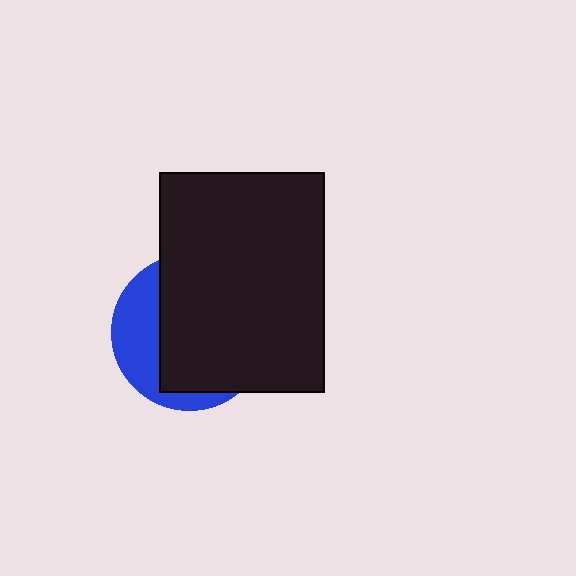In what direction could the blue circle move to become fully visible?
The blue circle could move left. That would shift it out from behind the black rectangle entirely.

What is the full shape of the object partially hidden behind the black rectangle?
The partially hidden object is a blue circle.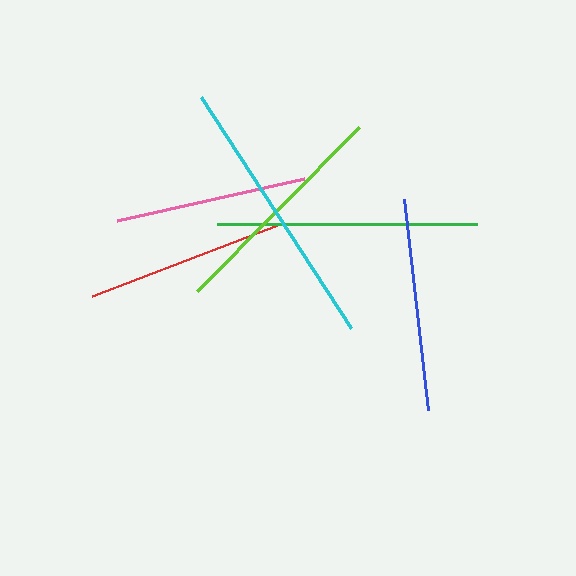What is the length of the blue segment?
The blue segment is approximately 213 pixels long.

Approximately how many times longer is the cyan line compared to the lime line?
The cyan line is approximately 1.2 times the length of the lime line.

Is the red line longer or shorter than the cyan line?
The cyan line is longer than the red line.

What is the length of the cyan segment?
The cyan segment is approximately 276 pixels long.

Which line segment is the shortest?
The pink line is the shortest at approximately 192 pixels.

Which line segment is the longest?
The cyan line is the longest at approximately 276 pixels.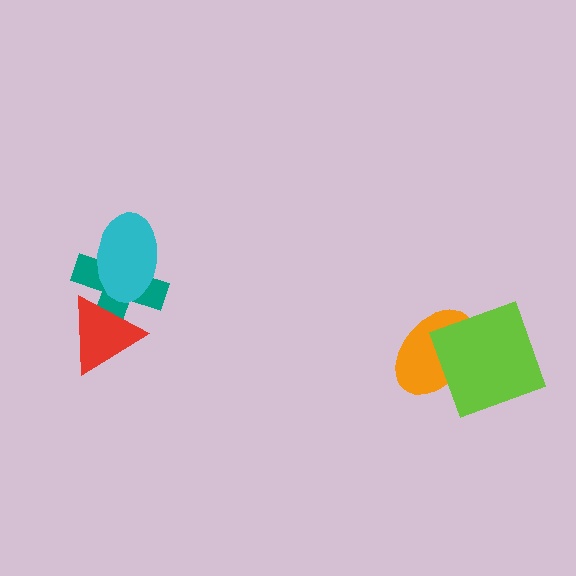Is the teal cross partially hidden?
Yes, it is partially covered by another shape.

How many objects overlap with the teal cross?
2 objects overlap with the teal cross.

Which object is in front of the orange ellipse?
The lime square is in front of the orange ellipse.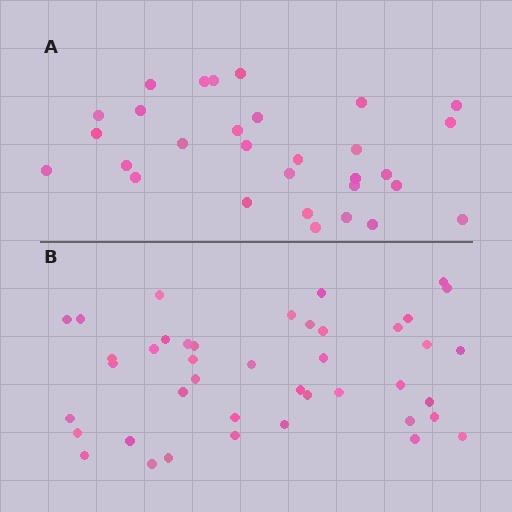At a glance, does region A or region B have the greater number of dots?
Region B (the bottom region) has more dots.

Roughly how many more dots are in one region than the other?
Region B has roughly 12 or so more dots than region A.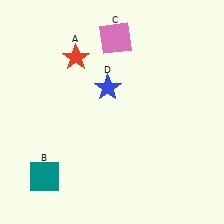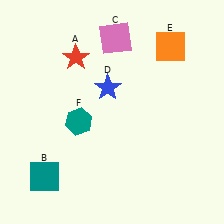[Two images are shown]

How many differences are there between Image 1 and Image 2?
There are 2 differences between the two images.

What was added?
An orange square (E), a teal hexagon (F) were added in Image 2.